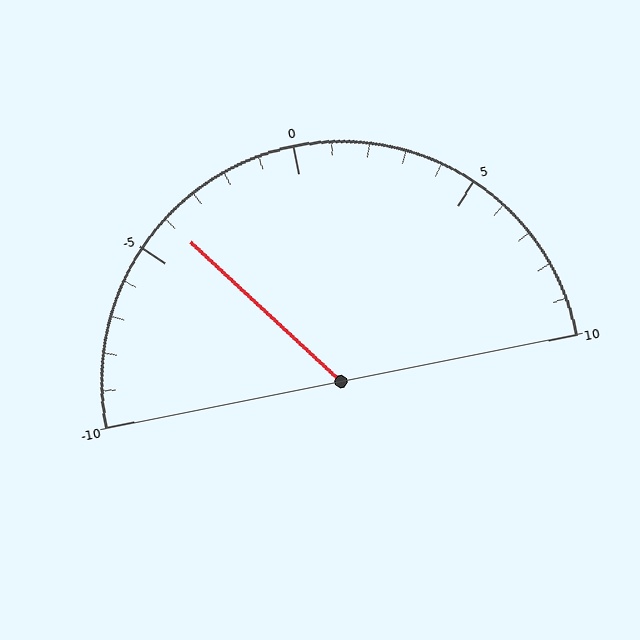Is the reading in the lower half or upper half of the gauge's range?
The reading is in the lower half of the range (-10 to 10).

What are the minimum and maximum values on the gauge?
The gauge ranges from -10 to 10.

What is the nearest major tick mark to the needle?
The nearest major tick mark is -5.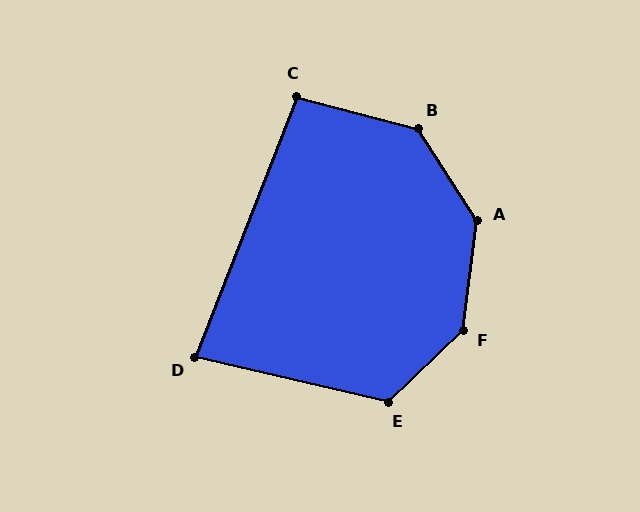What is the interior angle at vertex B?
Approximately 137 degrees (obtuse).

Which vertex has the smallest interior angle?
D, at approximately 82 degrees.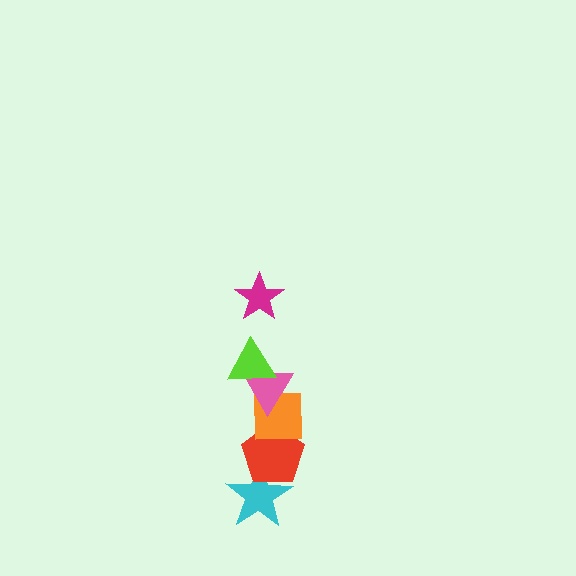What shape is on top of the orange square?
The pink triangle is on top of the orange square.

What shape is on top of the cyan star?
The red pentagon is on top of the cyan star.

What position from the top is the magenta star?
The magenta star is 1st from the top.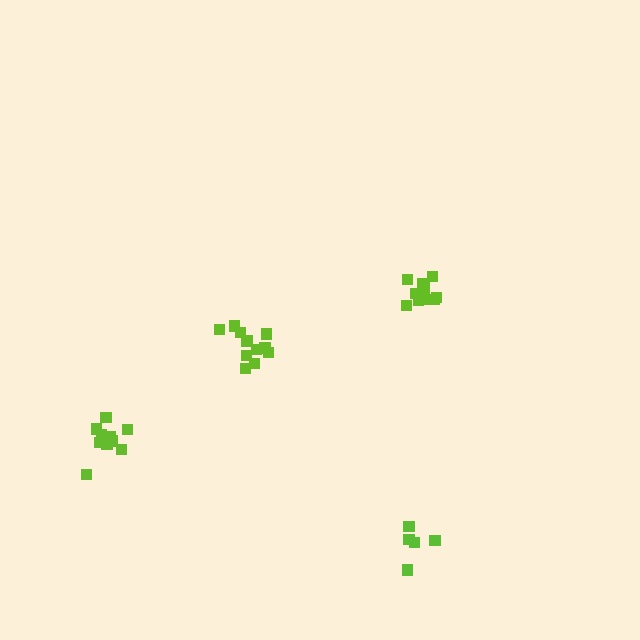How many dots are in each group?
Group 1: 11 dots, Group 2: 11 dots, Group 3: 11 dots, Group 4: 5 dots (38 total).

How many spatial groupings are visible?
There are 4 spatial groupings.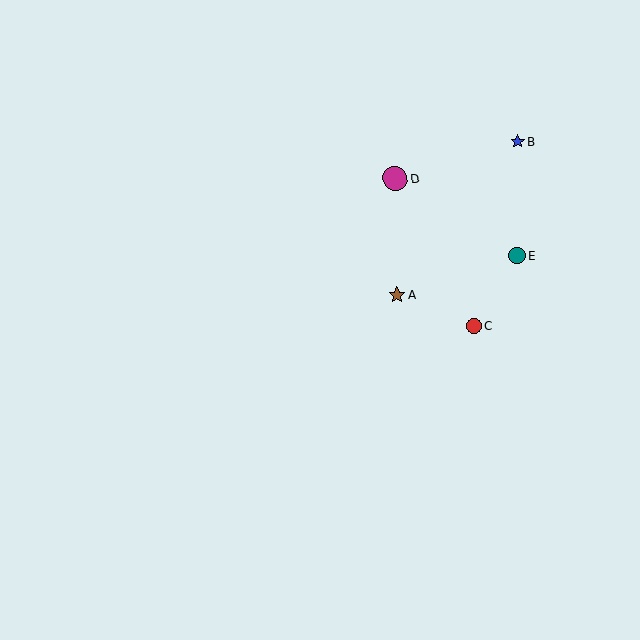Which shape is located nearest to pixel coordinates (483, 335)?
The red circle (labeled C) at (474, 326) is nearest to that location.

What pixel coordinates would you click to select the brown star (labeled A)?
Click at (397, 295) to select the brown star A.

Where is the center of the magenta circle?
The center of the magenta circle is at (395, 178).